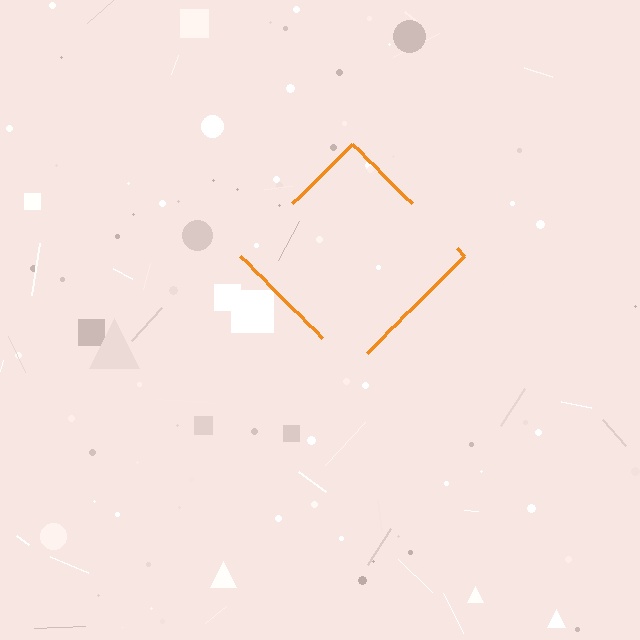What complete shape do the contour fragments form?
The contour fragments form a diamond.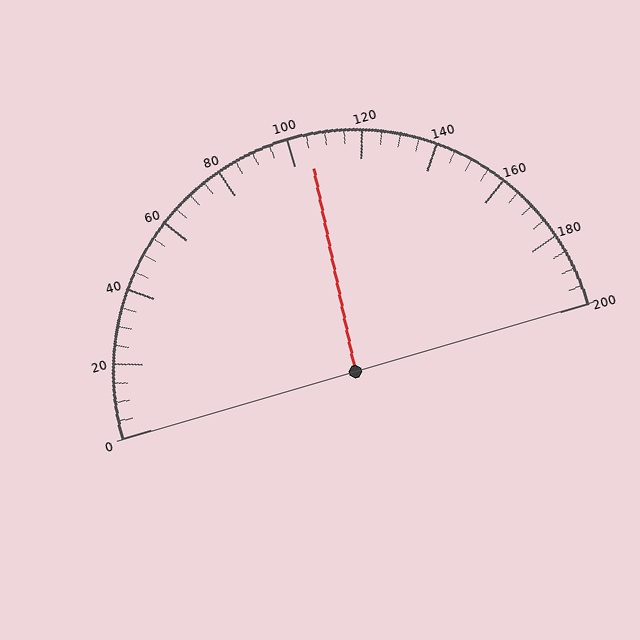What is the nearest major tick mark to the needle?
The nearest major tick mark is 100.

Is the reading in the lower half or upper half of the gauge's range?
The reading is in the upper half of the range (0 to 200).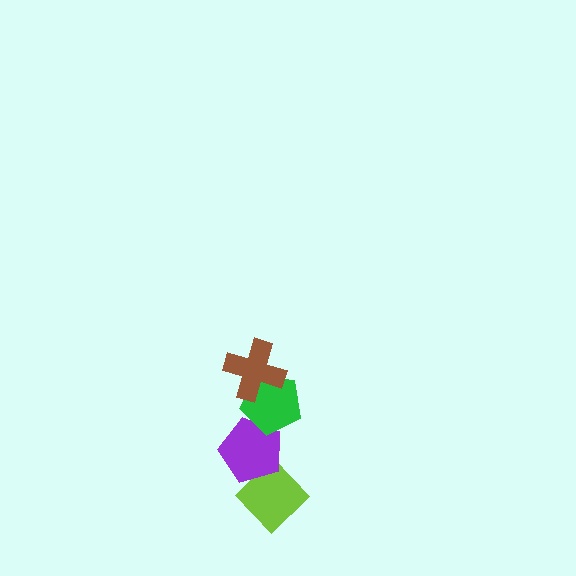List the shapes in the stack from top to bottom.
From top to bottom: the brown cross, the green pentagon, the purple pentagon, the lime diamond.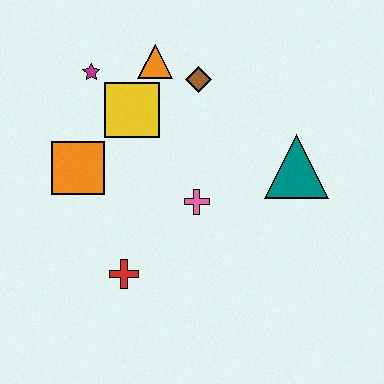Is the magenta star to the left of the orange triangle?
Yes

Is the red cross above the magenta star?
No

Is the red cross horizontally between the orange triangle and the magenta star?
Yes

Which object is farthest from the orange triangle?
The red cross is farthest from the orange triangle.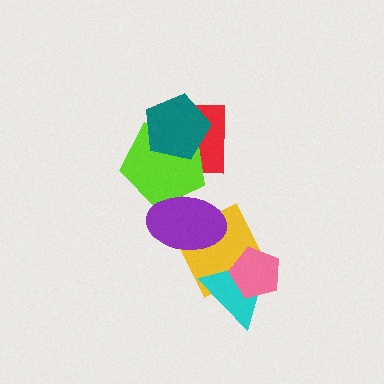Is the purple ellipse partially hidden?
No, no other shape covers it.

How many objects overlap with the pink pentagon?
2 objects overlap with the pink pentagon.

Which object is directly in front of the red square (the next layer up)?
The lime pentagon is directly in front of the red square.